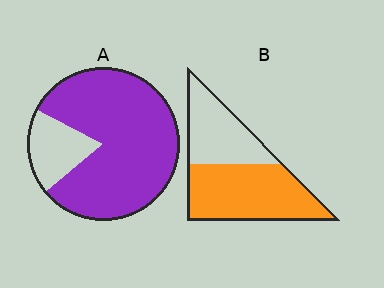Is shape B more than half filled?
Yes.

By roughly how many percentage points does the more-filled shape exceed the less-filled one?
By roughly 20 percentage points (A over B).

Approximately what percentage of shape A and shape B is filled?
A is approximately 80% and B is approximately 60%.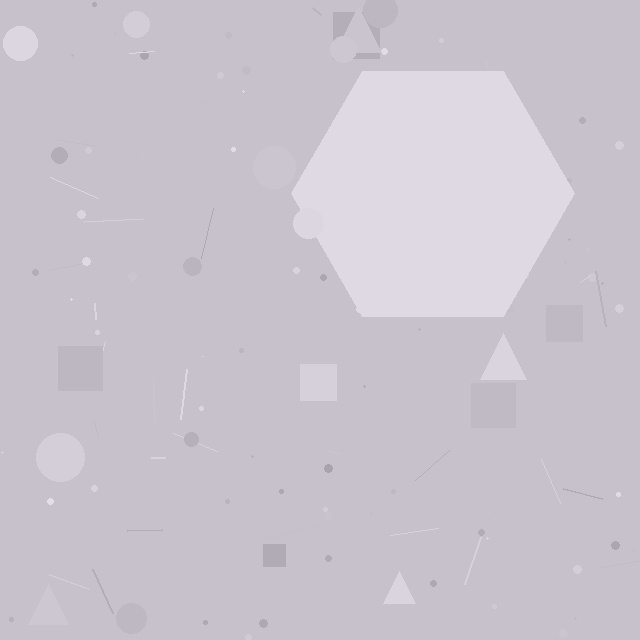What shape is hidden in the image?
A hexagon is hidden in the image.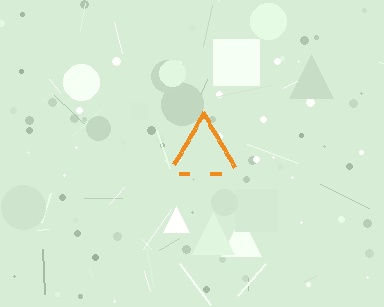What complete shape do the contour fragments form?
The contour fragments form a triangle.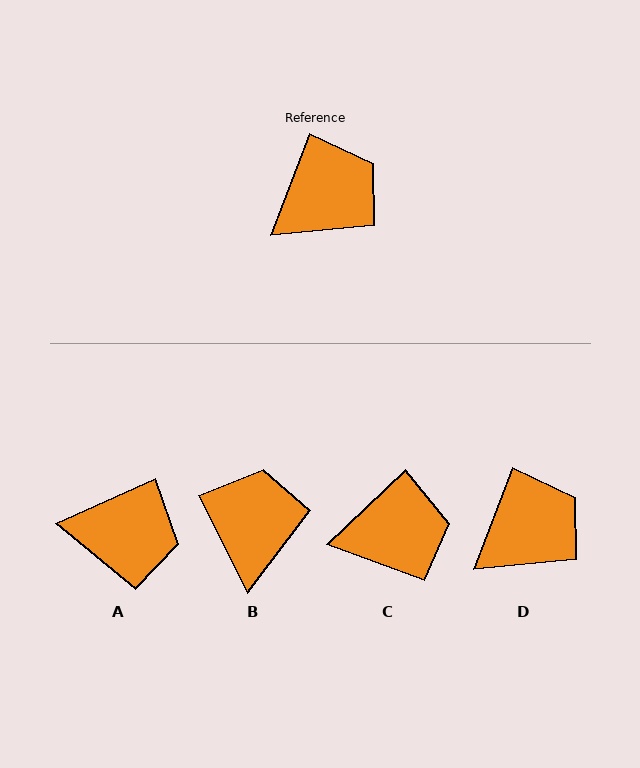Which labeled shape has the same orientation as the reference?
D.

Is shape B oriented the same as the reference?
No, it is off by about 47 degrees.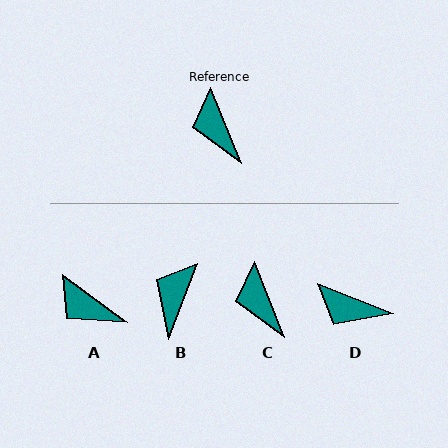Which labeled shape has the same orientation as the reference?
C.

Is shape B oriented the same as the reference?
No, it is off by about 43 degrees.